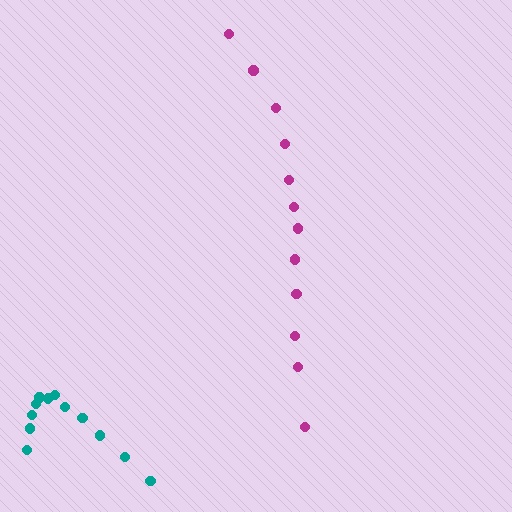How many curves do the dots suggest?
There are 2 distinct paths.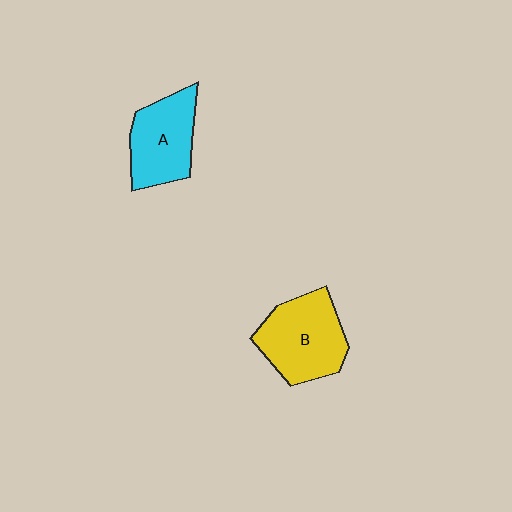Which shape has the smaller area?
Shape A (cyan).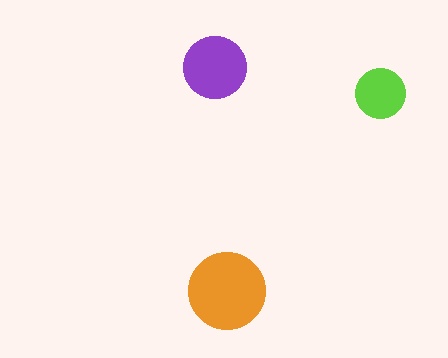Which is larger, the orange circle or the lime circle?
The orange one.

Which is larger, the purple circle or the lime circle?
The purple one.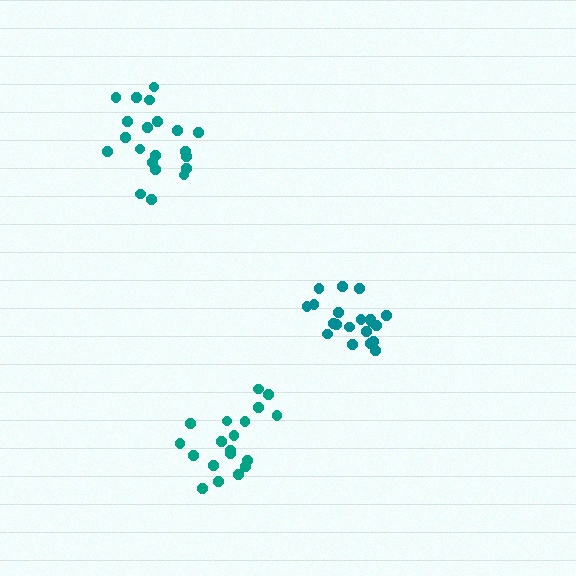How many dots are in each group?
Group 1: 20 dots, Group 2: 19 dots, Group 3: 21 dots (60 total).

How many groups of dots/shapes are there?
There are 3 groups.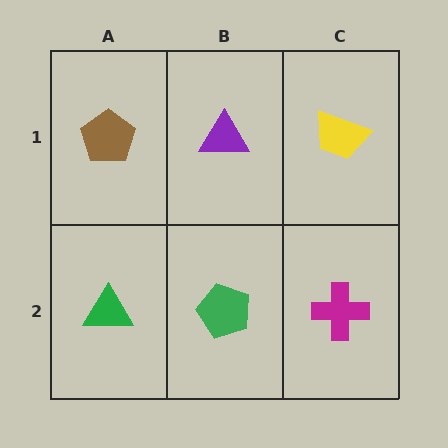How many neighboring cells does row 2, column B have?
3.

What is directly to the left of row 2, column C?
A green pentagon.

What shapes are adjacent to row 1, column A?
A green triangle (row 2, column A), a purple triangle (row 1, column B).